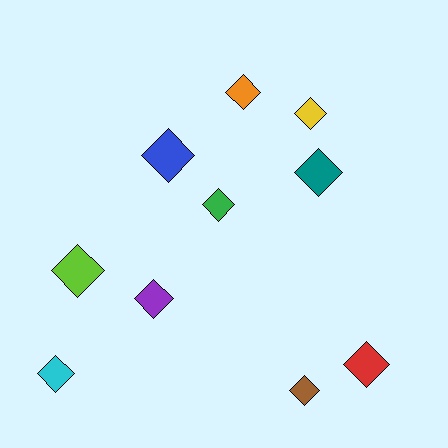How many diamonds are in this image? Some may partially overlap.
There are 10 diamonds.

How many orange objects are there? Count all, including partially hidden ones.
There is 1 orange object.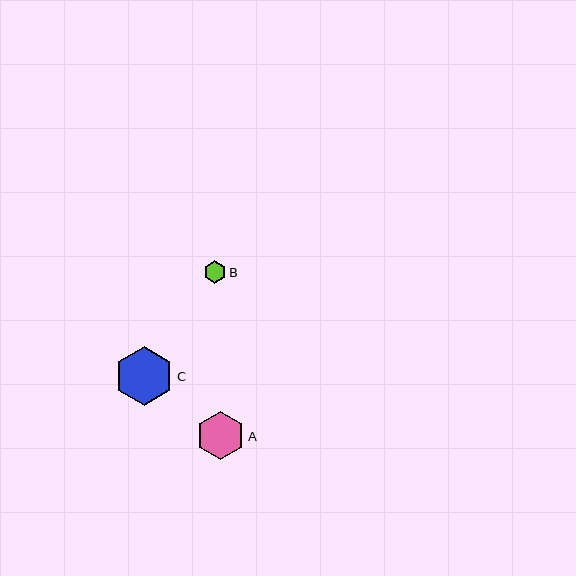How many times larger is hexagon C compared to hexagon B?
Hexagon C is approximately 2.7 times the size of hexagon B.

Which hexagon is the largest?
Hexagon C is the largest with a size of approximately 59 pixels.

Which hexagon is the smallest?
Hexagon B is the smallest with a size of approximately 22 pixels.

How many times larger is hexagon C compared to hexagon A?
Hexagon C is approximately 1.2 times the size of hexagon A.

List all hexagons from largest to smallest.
From largest to smallest: C, A, B.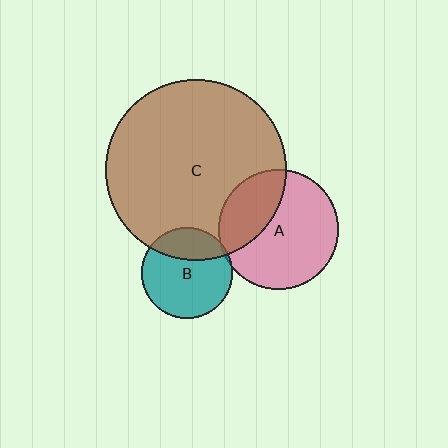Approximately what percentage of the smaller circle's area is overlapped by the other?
Approximately 30%.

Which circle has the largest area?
Circle C (brown).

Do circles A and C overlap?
Yes.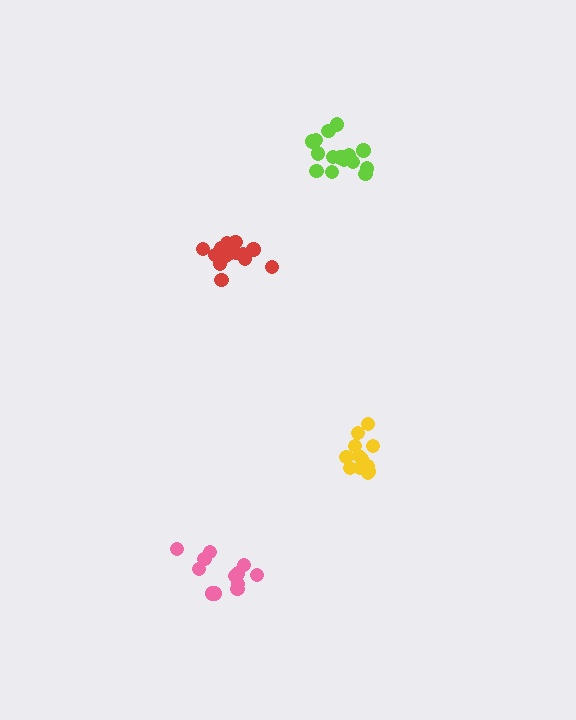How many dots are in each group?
Group 1: 13 dots, Group 2: 15 dots, Group 3: 12 dots, Group 4: 16 dots (56 total).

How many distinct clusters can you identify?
There are 4 distinct clusters.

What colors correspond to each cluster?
The clusters are colored: yellow, red, pink, lime.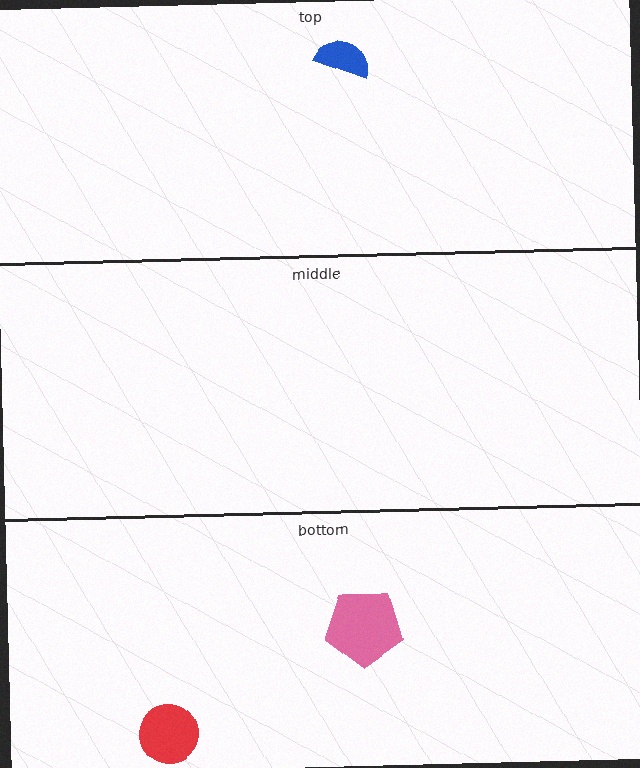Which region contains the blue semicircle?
The top region.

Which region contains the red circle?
The bottom region.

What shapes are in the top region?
The blue semicircle.